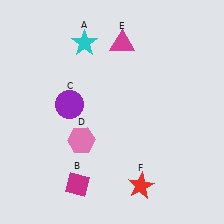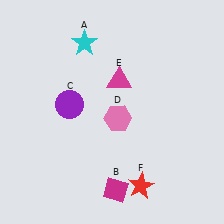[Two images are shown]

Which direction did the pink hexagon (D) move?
The pink hexagon (D) moved right.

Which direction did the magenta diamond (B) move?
The magenta diamond (B) moved right.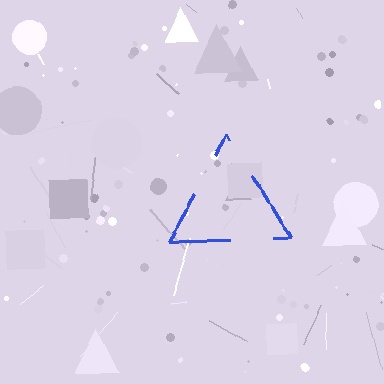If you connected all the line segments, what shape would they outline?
They would outline a triangle.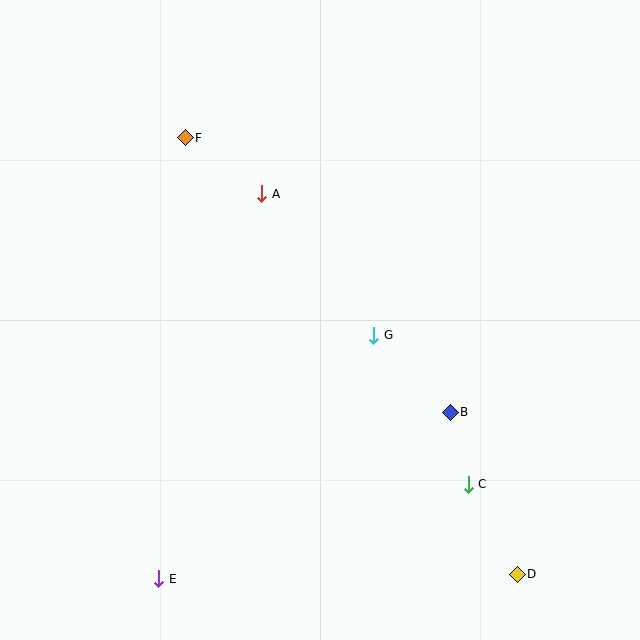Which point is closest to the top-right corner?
Point A is closest to the top-right corner.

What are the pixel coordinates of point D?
Point D is at (517, 574).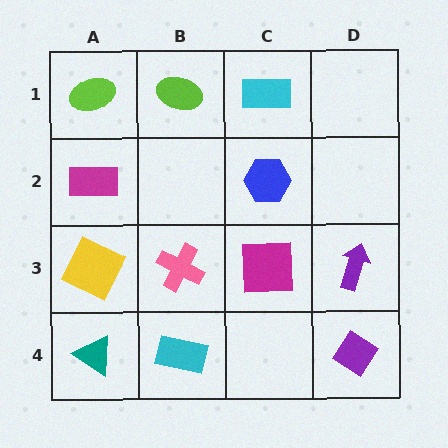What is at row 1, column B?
A lime ellipse.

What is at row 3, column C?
A magenta square.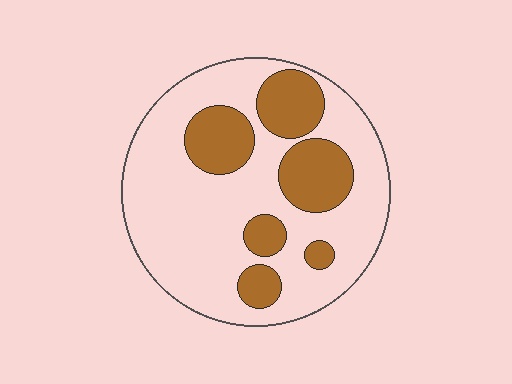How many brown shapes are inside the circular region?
6.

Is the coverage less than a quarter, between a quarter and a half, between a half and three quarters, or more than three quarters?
Between a quarter and a half.